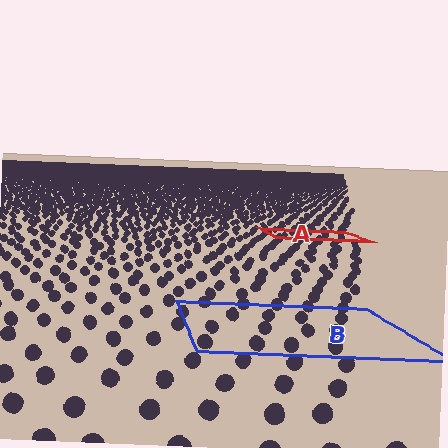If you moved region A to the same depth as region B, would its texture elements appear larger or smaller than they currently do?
They would appear larger. At a closer depth, the same texture elements are projected at a bigger on-screen size.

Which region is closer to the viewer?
Region B is closer. The texture elements there are larger and more spread out.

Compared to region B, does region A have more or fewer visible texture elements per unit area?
Region A has more texture elements per unit area — they are packed more densely because it is farther away.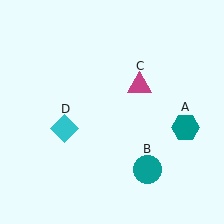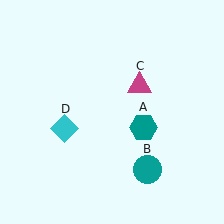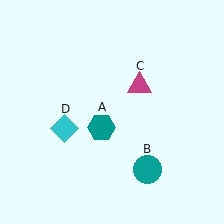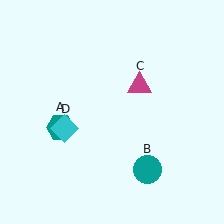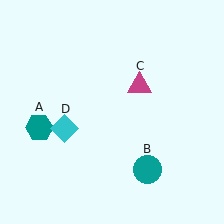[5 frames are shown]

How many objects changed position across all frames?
1 object changed position: teal hexagon (object A).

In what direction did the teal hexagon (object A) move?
The teal hexagon (object A) moved left.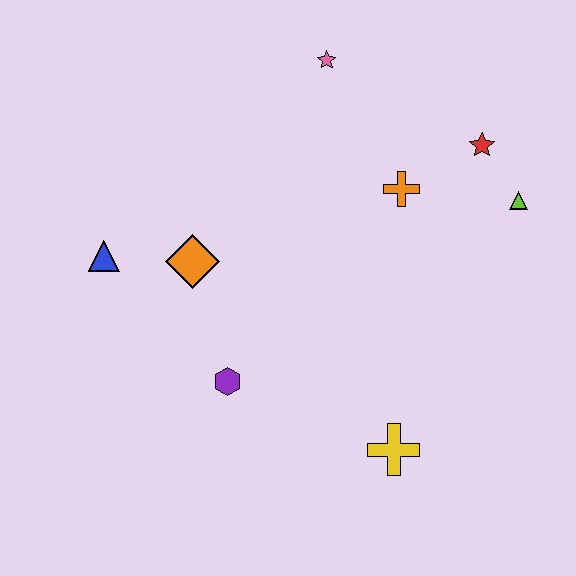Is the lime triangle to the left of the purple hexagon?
No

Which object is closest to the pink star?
The orange cross is closest to the pink star.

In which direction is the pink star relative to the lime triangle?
The pink star is to the left of the lime triangle.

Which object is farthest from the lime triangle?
The blue triangle is farthest from the lime triangle.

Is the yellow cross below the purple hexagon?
Yes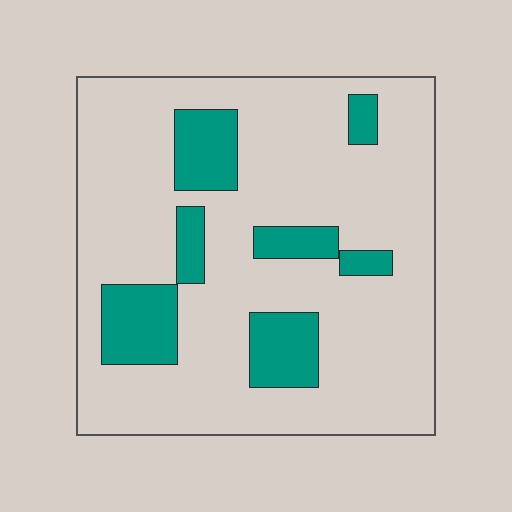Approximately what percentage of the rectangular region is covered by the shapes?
Approximately 20%.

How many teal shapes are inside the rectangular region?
7.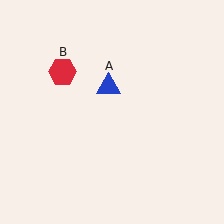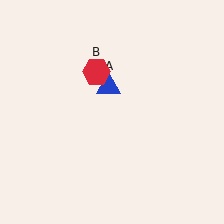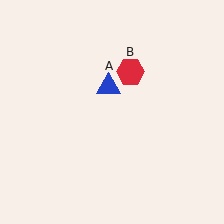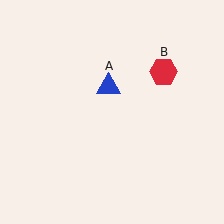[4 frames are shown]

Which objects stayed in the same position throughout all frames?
Blue triangle (object A) remained stationary.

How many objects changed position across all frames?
1 object changed position: red hexagon (object B).